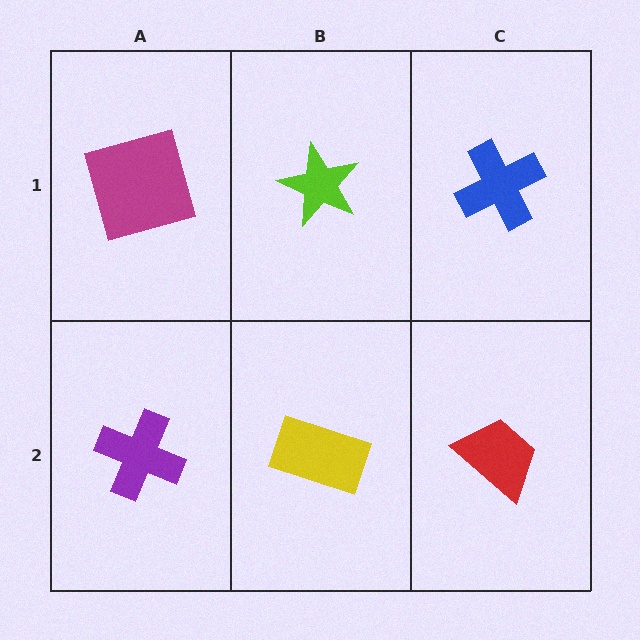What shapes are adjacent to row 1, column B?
A yellow rectangle (row 2, column B), a magenta square (row 1, column A), a blue cross (row 1, column C).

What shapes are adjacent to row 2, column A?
A magenta square (row 1, column A), a yellow rectangle (row 2, column B).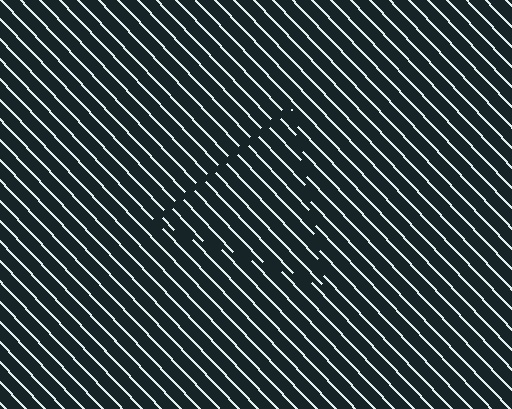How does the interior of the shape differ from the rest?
The interior of the shape contains the same grating, shifted by half a period — the contour is defined by the phase discontinuity where line-ends from the inner and outer gratings abut.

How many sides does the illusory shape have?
3 sides — the line-ends trace a triangle.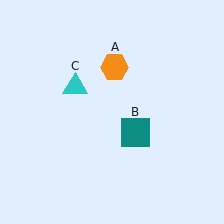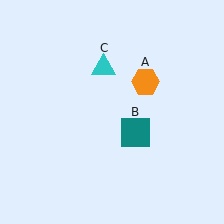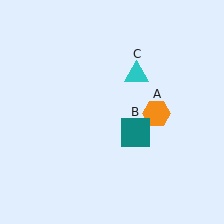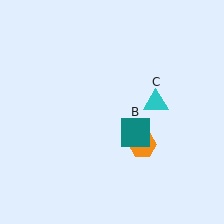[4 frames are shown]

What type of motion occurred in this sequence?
The orange hexagon (object A), cyan triangle (object C) rotated clockwise around the center of the scene.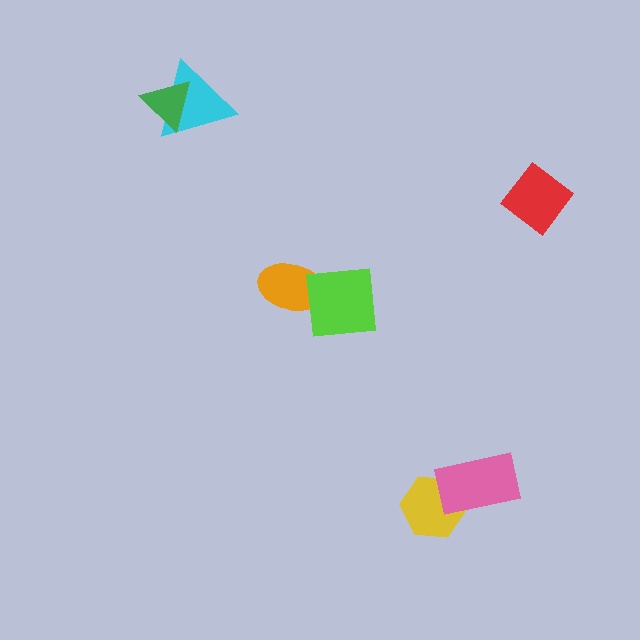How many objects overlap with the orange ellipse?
1 object overlaps with the orange ellipse.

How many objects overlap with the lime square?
1 object overlaps with the lime square.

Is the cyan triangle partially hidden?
Yes, it is partially covered by another shape.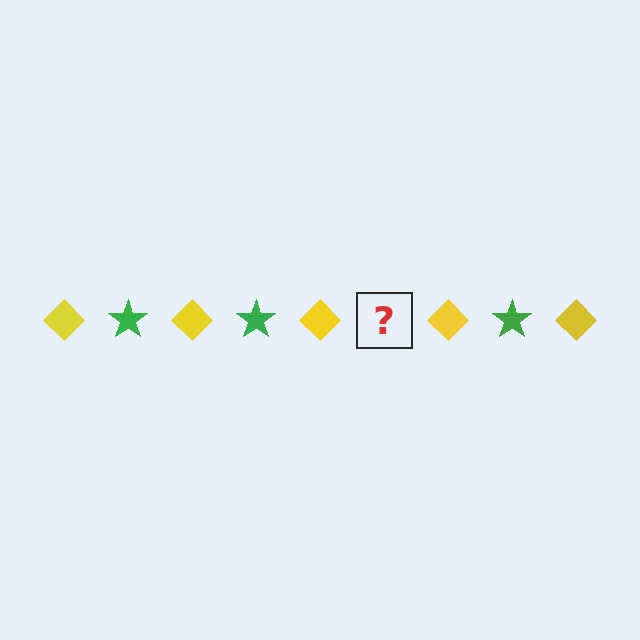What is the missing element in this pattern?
The missing element is a green star.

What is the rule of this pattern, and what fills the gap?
The rule is that the pattern alternates between yellow diamond and green star. The gap should be filled with a green star.